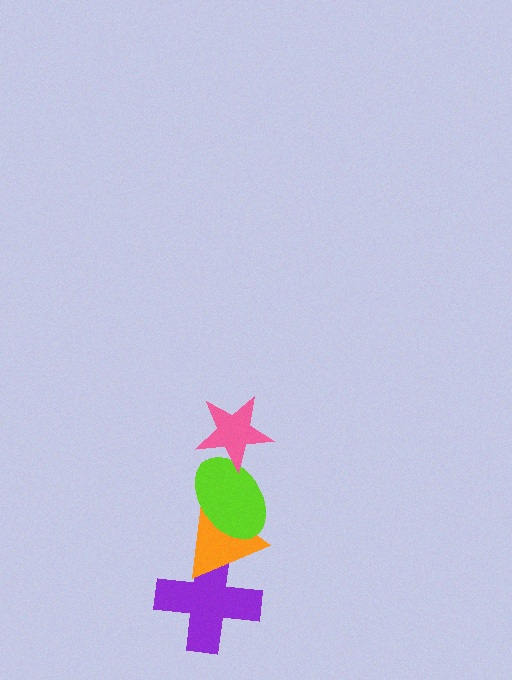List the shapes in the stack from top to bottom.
From top to bottom: the pink star, the lime ellipse, the orange triangle, the purple cross.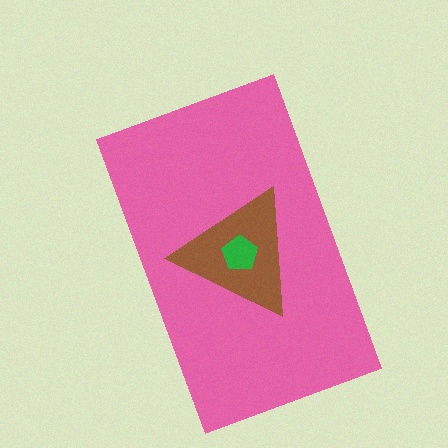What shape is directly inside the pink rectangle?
The brown triangle.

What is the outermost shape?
The pink rectangle.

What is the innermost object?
The green pentagon.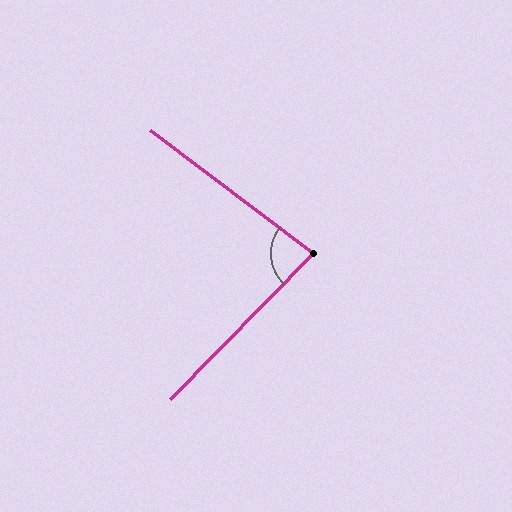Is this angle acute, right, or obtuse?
It is acute.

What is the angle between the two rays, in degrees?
Approximately 83 degrees.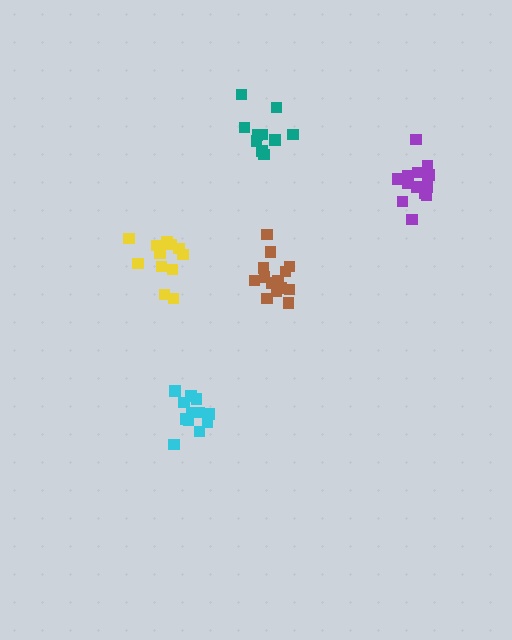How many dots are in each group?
Group 1: 12 dots, Group 2: 14 dots, Group 3: 14 dots, Group 4: 10 dots, Group 5: 16 dots (66 total).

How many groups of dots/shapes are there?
There are 5 groups.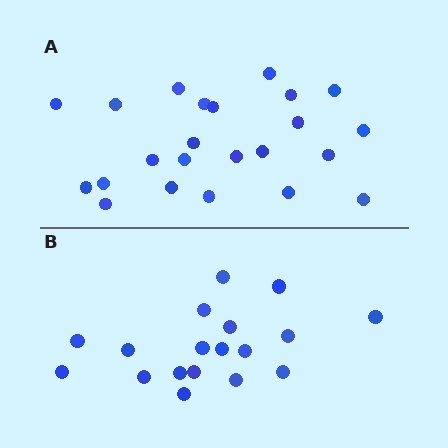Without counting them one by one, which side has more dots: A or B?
Region A (the top region) has more dots.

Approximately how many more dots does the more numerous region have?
Region A has about 5 more dots than region B.